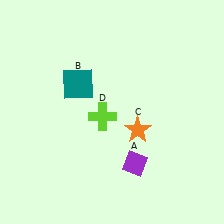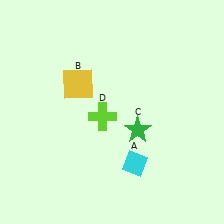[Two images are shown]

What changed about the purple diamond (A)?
In Image 1, A is purple. In Image 2, it changed to cyan.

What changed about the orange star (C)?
In Image 1, C is orange. In Image 2, it changed to green.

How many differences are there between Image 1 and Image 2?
There are 3 differences between the two images.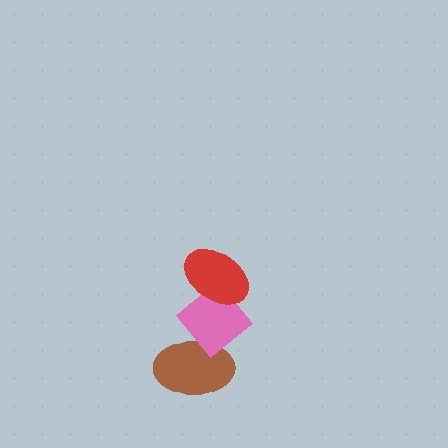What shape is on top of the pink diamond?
The red ellipse is on top of the pink diamond.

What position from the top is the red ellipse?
The red ellipse is 1st from the top.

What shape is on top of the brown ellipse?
The pink diamond is on top of the brown ellipse.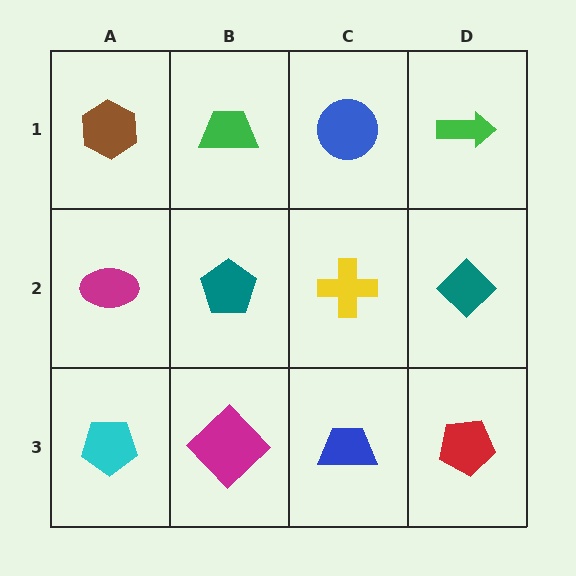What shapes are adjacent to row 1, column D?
A teal diamond (row 2, column D), a blue circle (row 1, column C).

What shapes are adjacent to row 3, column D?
A teal diamond (row 2, column D), a blue trapezoid (row 3, column C).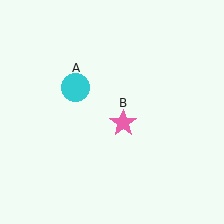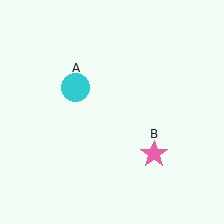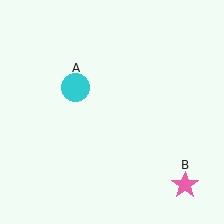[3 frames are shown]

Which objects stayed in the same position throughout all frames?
Cyan circle (object A) remained stationary.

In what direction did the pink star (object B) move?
The pink star (object B) moved down and to the right.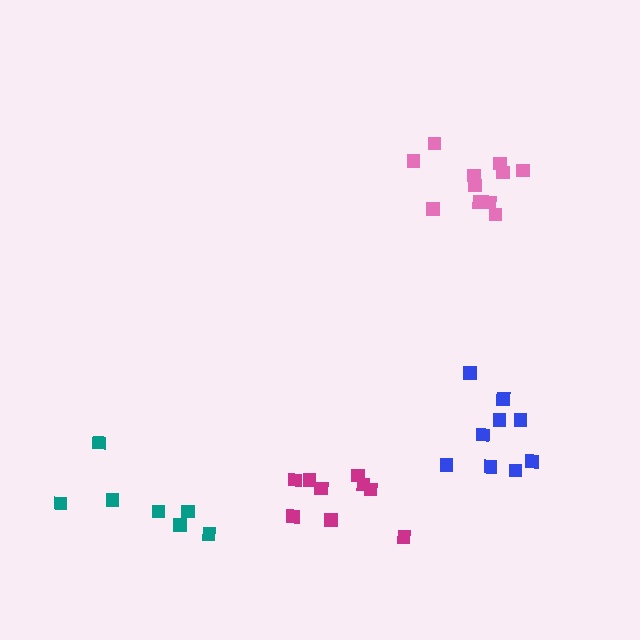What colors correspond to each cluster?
The clusters are colored: magenta, blue, pink, teal.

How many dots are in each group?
Group 1: 9 dots, Group 2: 9 dots, Group 3: 11 dots, Group 4: 7 dots (36 total).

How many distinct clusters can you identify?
There are 4 distinct clusters.